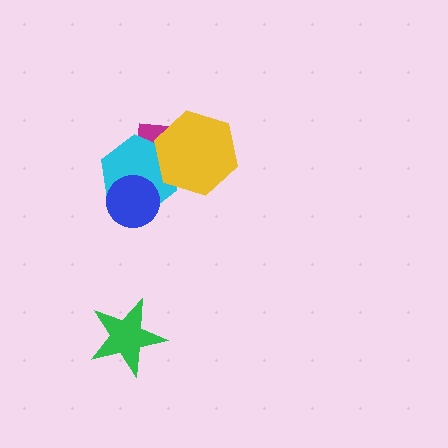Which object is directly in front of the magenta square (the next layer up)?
The cyan hexagon is directly in front of the magenta square.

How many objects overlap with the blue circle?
1 object overlaps with the blue circle.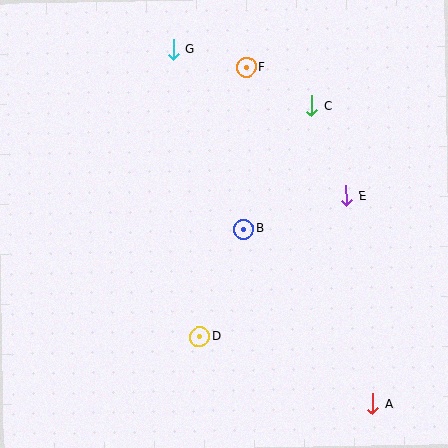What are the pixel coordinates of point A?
Point A is at (373, 404).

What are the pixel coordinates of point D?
Point D is at (200, 337).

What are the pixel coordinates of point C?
Point C is at (312, 106).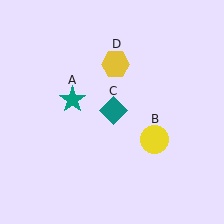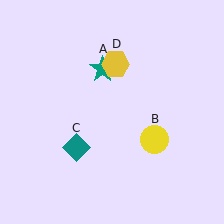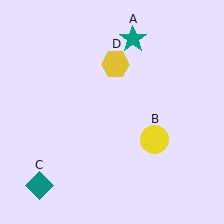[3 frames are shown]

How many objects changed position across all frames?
2 objects changed position: teal star (object A), teal diamond (object C).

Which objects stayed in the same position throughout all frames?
Yellow circle (object B) and yellow hexagon (object D) remained stationary.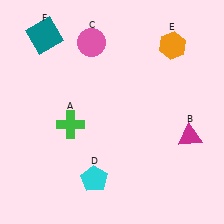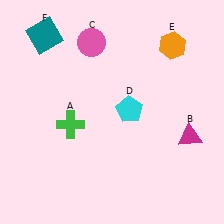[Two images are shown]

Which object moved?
The cyan pentagon (D) moved up.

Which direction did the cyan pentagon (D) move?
The cyan pentagon (D) moved up.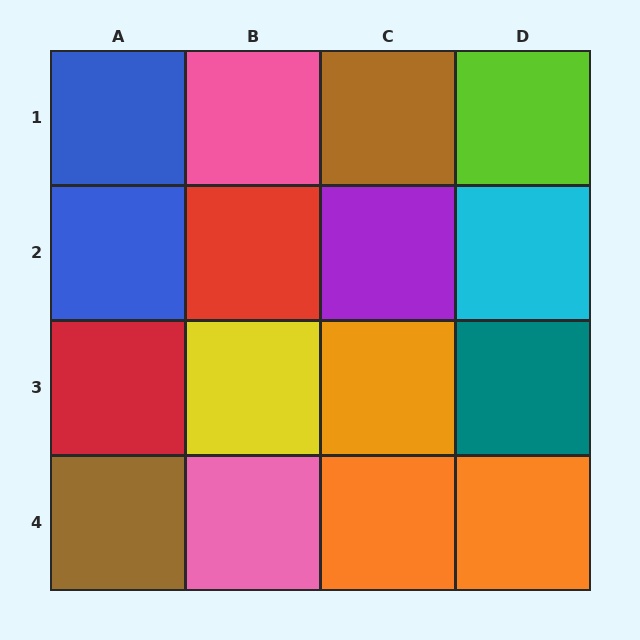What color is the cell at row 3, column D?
Teal.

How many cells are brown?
2 cells are brown.